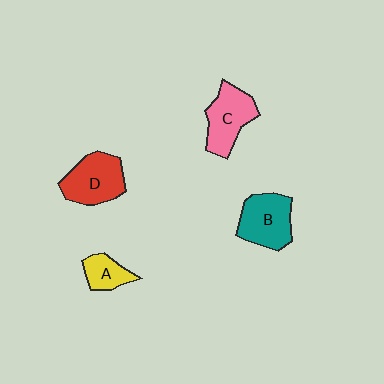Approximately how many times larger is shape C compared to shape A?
Approximately 1.8 times.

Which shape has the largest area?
Shape D (red).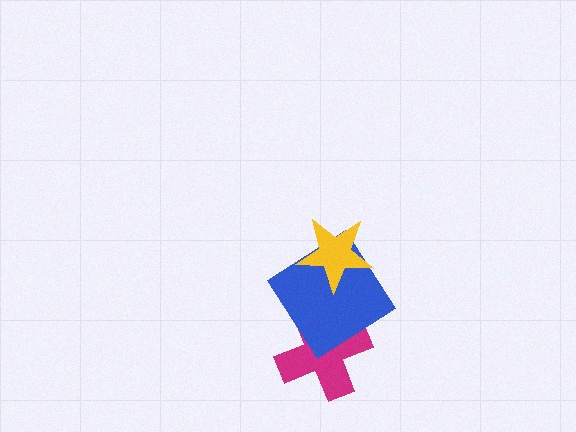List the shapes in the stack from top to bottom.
From top to bottom: the yellow star, the blue diamond, the magenta cross.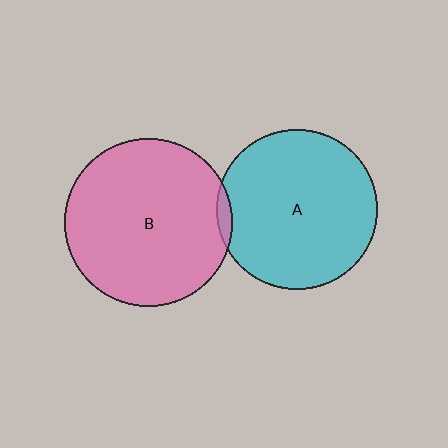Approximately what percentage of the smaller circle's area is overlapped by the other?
Approximately 5%.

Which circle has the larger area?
Circle B (pink).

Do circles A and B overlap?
Yes.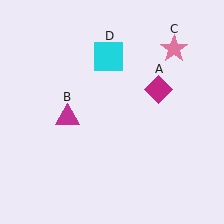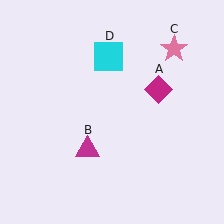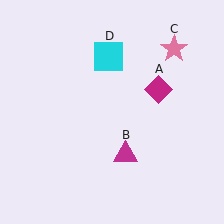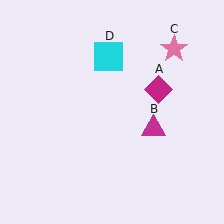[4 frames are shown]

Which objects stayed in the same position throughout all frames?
Magenta diamond (object A) and pink star (object C) and cyan square (object D) remained stationary.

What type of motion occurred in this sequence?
The magenta triangle (object B) rotated counterclockwise around the center of the scene.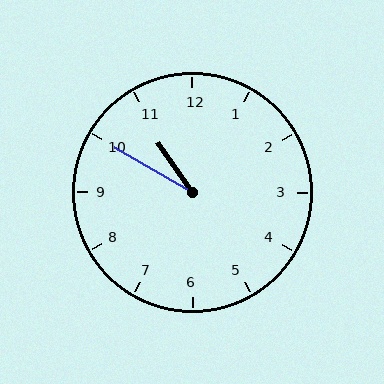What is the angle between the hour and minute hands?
Approximately 25 degrees.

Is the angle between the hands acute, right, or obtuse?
It is acute.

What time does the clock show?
10:50.